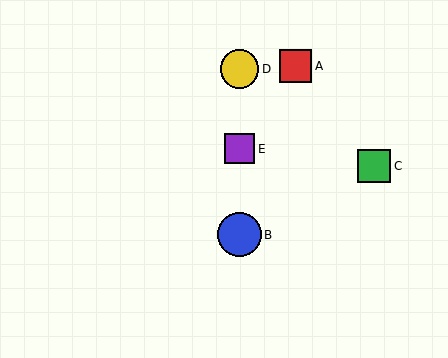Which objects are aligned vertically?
Objects B, D, E are aligned vertically.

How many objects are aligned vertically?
3 objects (B, D, E) are aligned vertically.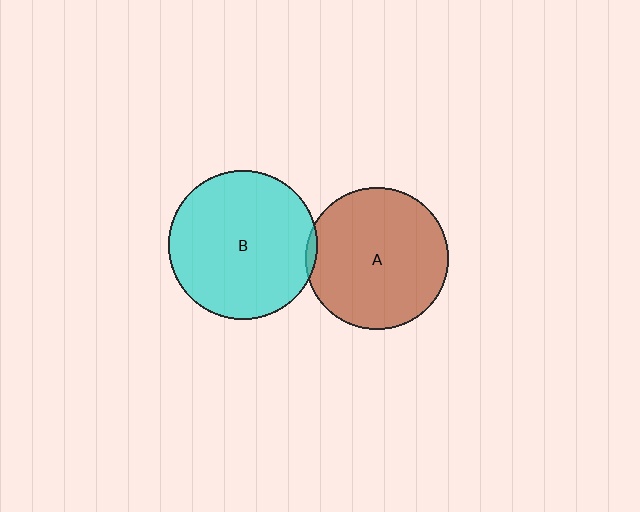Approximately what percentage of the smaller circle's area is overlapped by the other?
Approximately 5%.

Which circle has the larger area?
Circle B (cyan).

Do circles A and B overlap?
Yes.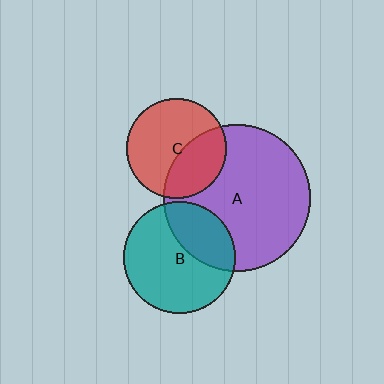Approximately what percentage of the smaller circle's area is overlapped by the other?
Approximately 35%.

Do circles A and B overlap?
Yes.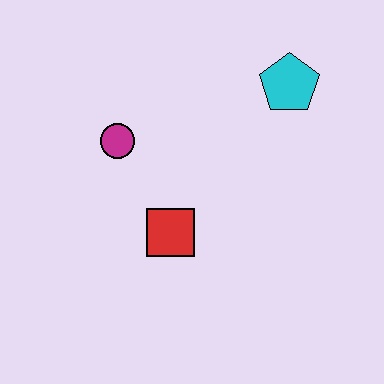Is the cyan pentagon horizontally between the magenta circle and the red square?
No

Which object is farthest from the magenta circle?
The cyan pentagon is farthest from the magenta circle.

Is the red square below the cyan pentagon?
Yes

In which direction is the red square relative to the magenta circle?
The red square is below the magenta circle.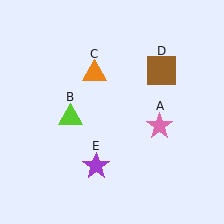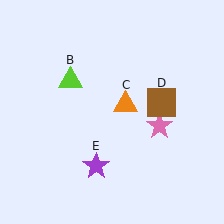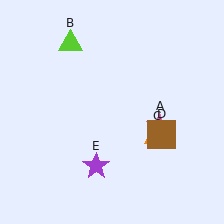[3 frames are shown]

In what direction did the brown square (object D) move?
The brown square (object D) moved down.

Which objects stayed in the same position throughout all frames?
Pink star (object A) and purple star (object E) remained stationary.